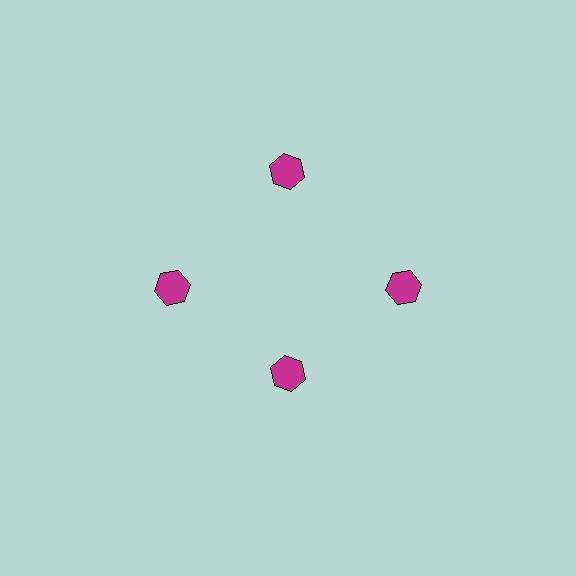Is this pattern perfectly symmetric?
No. The 4 magenta hexagons are arranged in a ring, but one element near the 6 o'clock position is pulled inward toward the center, breaking the 4-fold rotational symmetry.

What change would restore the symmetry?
The symmetry would be restored by moving it outward, back onto the ring so that all 4 hexagons sit at equal angles and equal distance from the center.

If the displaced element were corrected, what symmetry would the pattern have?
It would have 4-fold rotational symmetry — the pattern would map onto itself every 90 degrees.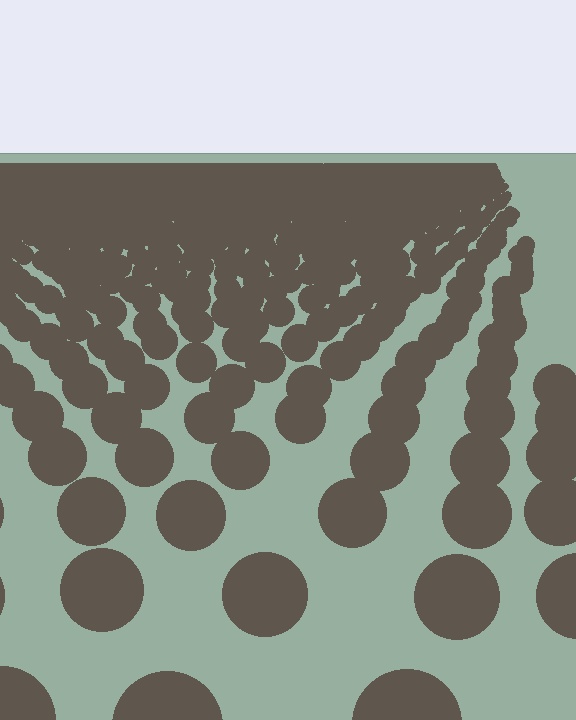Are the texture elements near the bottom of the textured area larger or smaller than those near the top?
Larger. Near the bottom, elements are closer to the viewer and appear at a bigger on-screen size.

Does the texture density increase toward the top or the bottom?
Density increases toward the top.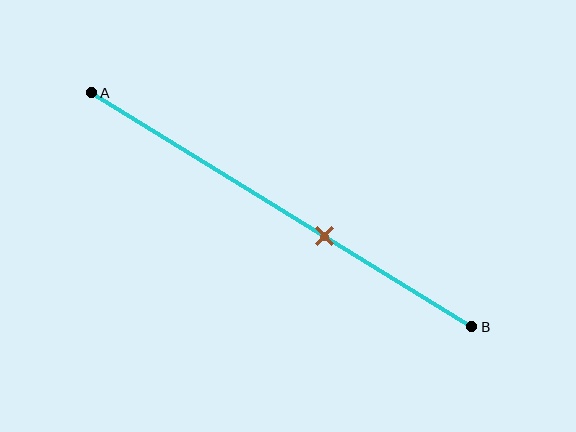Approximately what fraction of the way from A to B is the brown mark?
The brown mark is approximately 60% of the way from A to B.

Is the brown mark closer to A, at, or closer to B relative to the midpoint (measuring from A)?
The brown mark is closer to point B than the midpoint of segment AB.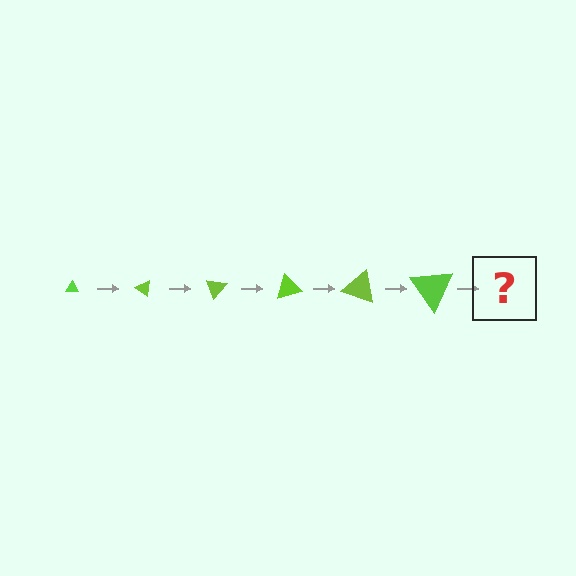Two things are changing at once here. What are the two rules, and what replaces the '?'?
The two rules are that the triangle grows larger each step and it rotates 35 degrees each step. The '?' should be a triangle, larger than the previous one and rotated 210 degrees from the start.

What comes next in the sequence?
The next element should be a triangle, larger than the previous one and rotated 210 degrees from the start.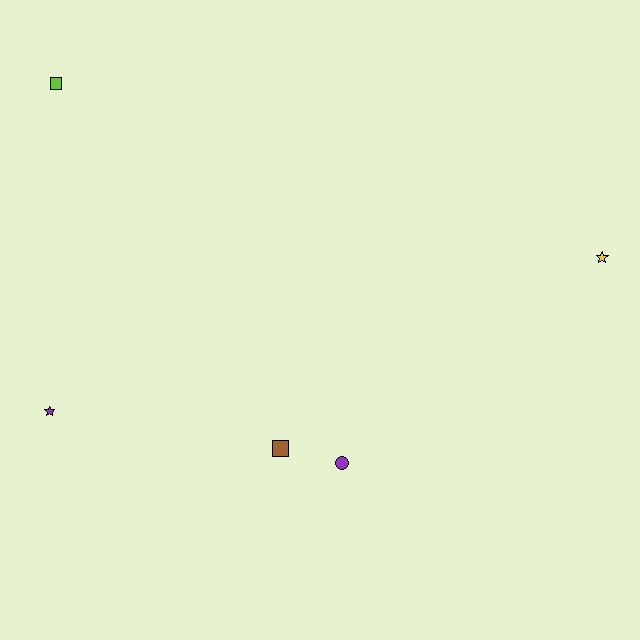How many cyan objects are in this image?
There are no cyan objects.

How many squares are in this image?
There are 2 squares.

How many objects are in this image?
There are 5 objects.